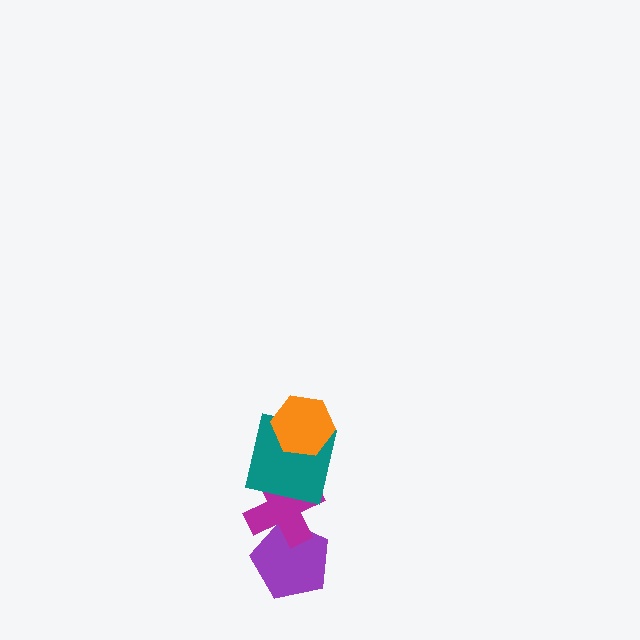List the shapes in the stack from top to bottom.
From top to bottom: the orange hexagon, the teal square, the magenta cross, the purple pentagon.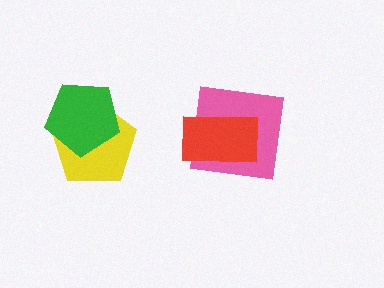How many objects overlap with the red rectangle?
1 object overlaps with the red rectangle.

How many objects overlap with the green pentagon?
1 object overlaps with the green pentagon.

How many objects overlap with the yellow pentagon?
1 object overlaps with the yellow pentagon.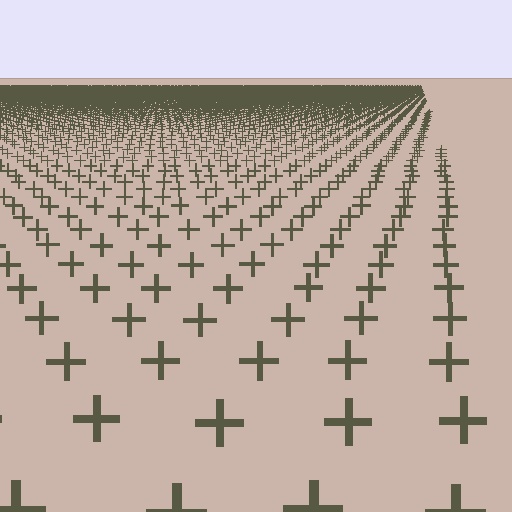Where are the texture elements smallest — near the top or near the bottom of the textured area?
Near the top.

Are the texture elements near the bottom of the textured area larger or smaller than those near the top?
Larger. Near the bottom, elements are closer to the viewer and appear at a bigger on-screen size.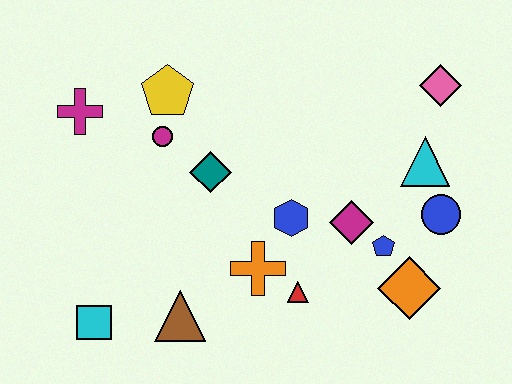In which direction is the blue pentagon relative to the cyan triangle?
The blue pentagon is below the cyan triangle.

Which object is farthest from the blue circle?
The magenta cross is farthest from the blue circle.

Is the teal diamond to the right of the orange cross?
No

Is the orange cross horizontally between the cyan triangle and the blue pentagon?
No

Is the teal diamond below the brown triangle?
No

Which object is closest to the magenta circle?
The yellow pentagon is closest to the magenta circle.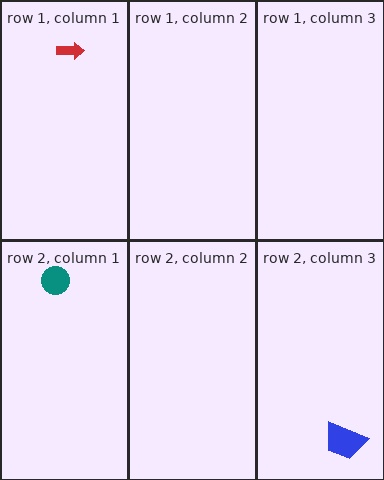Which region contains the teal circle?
The row 2, column 1 region.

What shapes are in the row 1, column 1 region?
The red arrow.